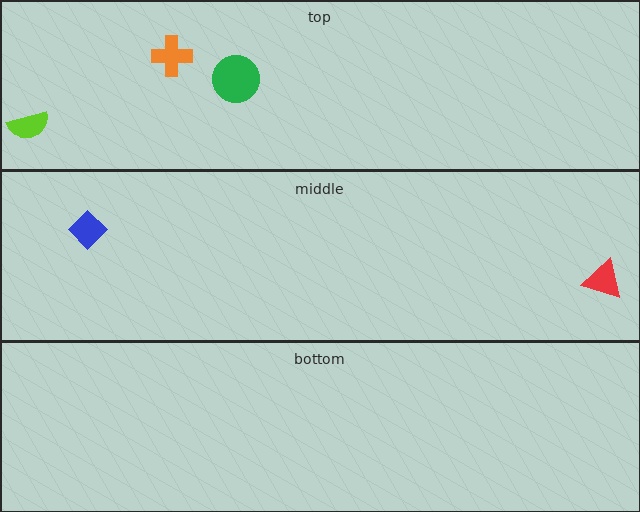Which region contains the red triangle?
The middle region.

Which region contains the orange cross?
The top region.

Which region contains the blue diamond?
The middle region.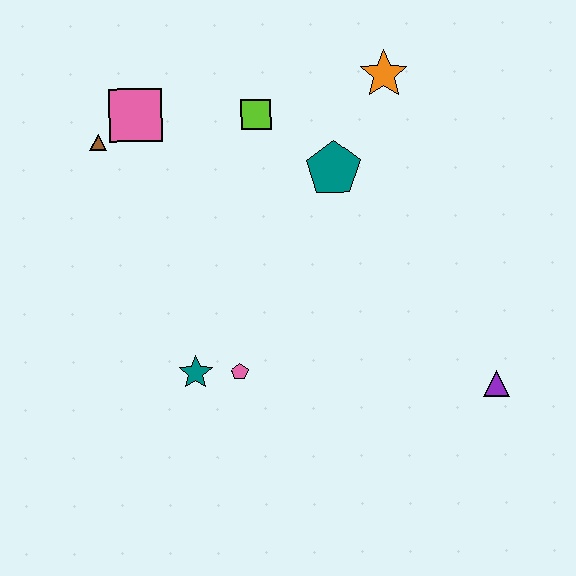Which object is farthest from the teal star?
The orange star is farthest from the teal star.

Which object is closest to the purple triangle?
The pink pentagon is closest to the purple triangle.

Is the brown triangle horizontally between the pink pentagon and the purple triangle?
No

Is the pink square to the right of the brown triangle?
Yes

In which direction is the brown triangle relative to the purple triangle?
The brown triangle is to the left of the purple triangle.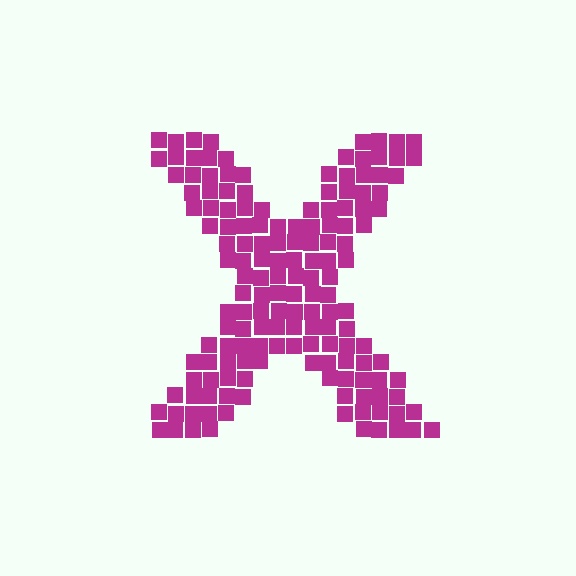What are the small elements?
The small elements are squares.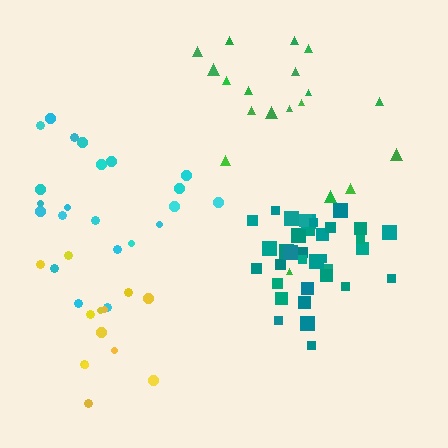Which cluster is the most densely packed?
Teal.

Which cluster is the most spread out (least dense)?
Green.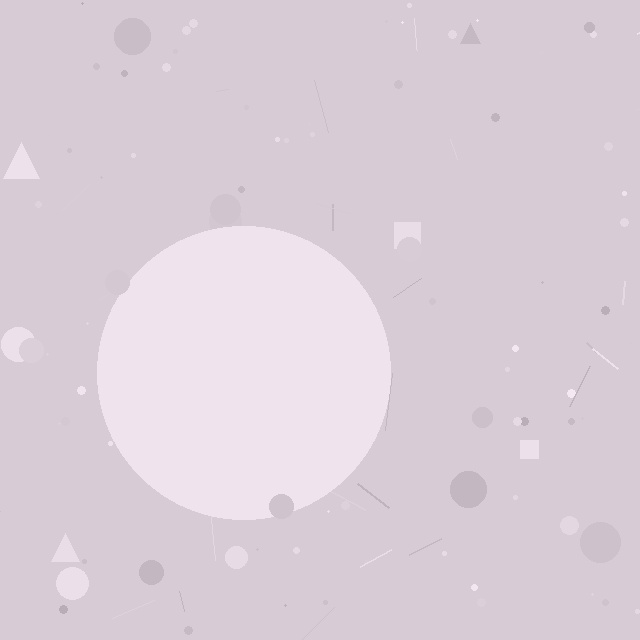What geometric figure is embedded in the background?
A circle is embedded in the background.